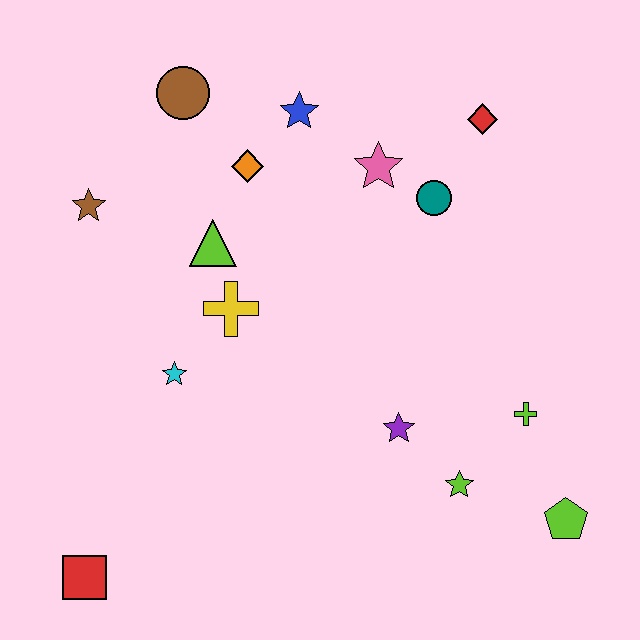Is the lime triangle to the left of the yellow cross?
Yes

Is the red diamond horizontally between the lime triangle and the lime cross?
Yes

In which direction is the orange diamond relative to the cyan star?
The orange diamond is above the cyan star.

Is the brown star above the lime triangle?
Yes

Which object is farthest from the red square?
The red diamond is farthest from the red square.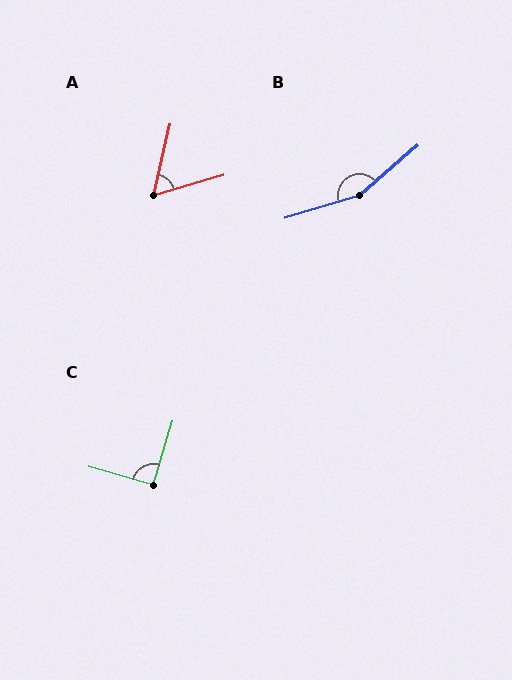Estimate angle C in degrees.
Approximately 91 degrees.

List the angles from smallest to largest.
A (61°), C (91°), B (156°).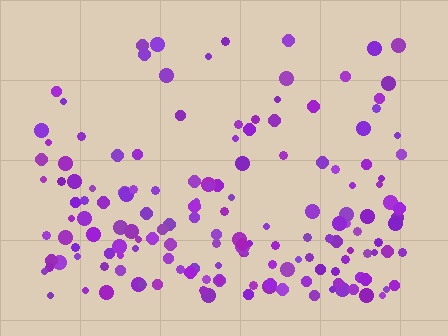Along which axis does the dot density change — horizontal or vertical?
Vertical.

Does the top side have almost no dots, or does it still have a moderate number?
Still a moderate number, just noticeably fewer than the bottom.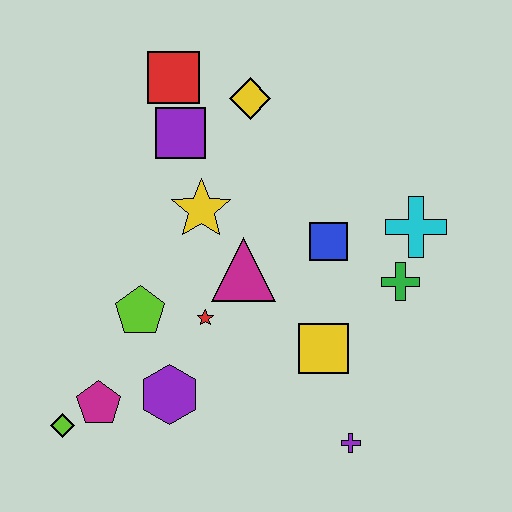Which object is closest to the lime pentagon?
The red star is closest to the lime pentagon.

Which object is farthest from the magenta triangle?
The lime diamond is farthest from the magenta triangle.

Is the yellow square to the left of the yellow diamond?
No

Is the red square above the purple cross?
Yes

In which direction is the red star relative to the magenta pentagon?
The red star is to the right of the magenta pentagon.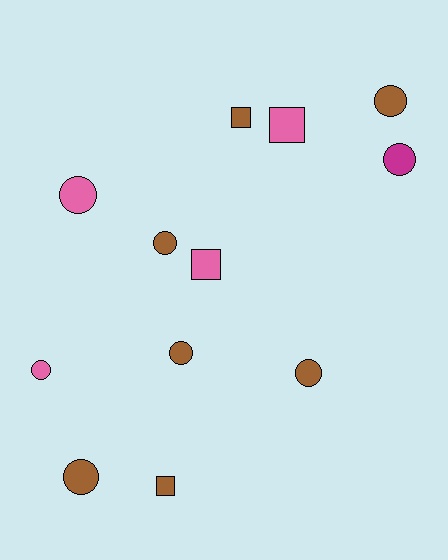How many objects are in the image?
There are 12 objects.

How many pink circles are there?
There are 2 pink circles.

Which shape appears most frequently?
Circle, with 8 objects.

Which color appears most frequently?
Brown, with 7 objects.